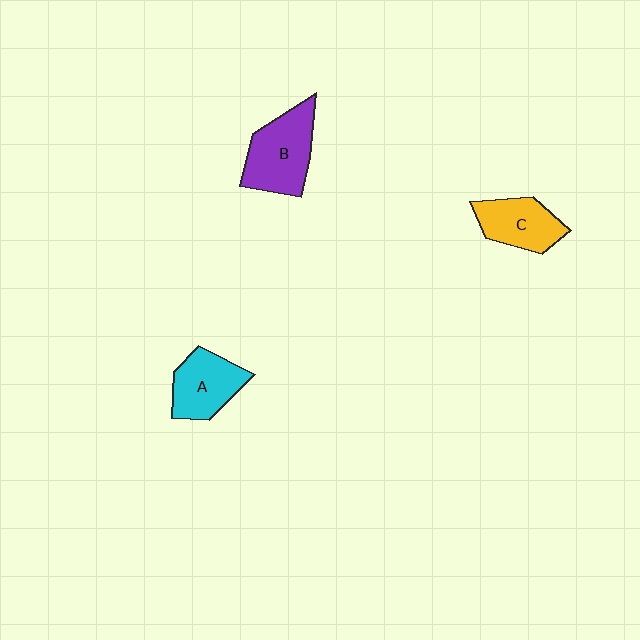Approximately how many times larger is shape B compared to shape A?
Approximately 1.3 times.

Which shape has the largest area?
Shape B (purple).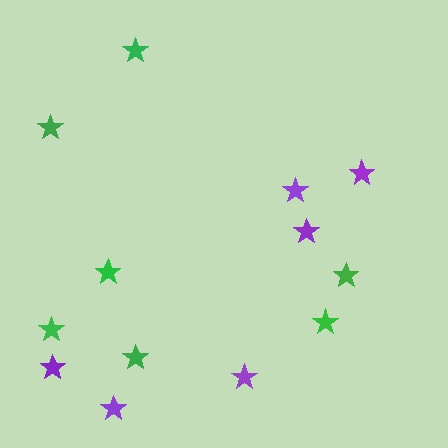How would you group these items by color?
There are 2 groups: one group of purple stars (6) and one group of green stars (7).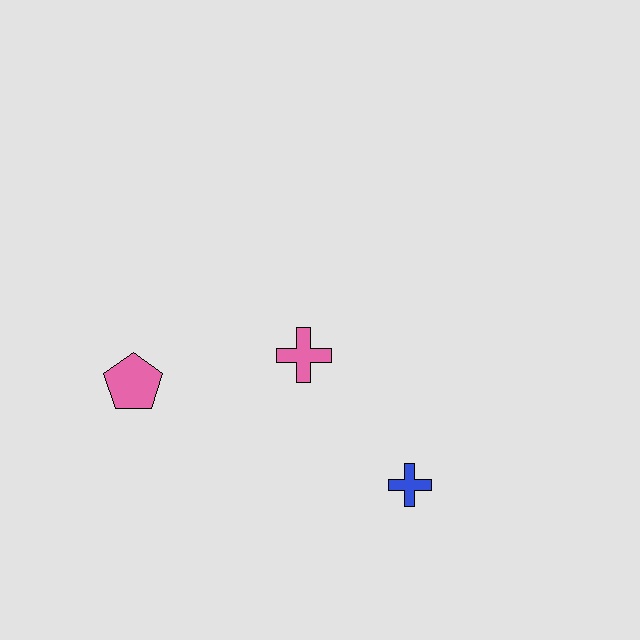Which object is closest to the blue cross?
The pink cross is closest to the blue cross.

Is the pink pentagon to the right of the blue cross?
No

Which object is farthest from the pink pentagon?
The blue cross is farthest from the pink pentagon.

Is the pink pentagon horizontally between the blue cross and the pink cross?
No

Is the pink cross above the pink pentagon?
Yes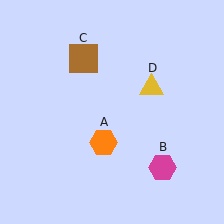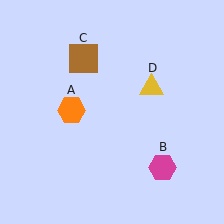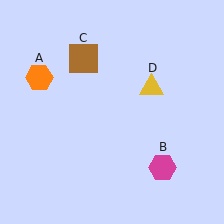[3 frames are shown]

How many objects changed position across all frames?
1 object changed position: orange hexagon (object A).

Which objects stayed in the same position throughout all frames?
Magenta hexagon (object B) and brown square (object C) and yellow triangle (object D) remained stationary.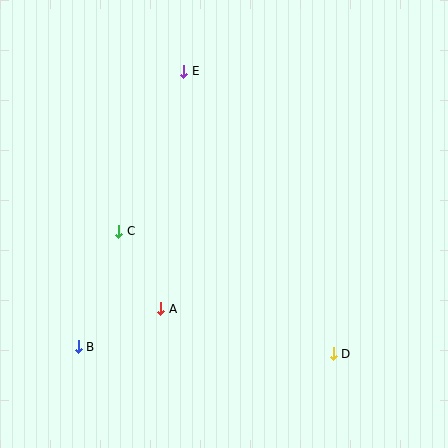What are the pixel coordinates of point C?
Point C is at (119, 231).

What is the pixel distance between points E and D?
The distance between E and D is 319 pixels.